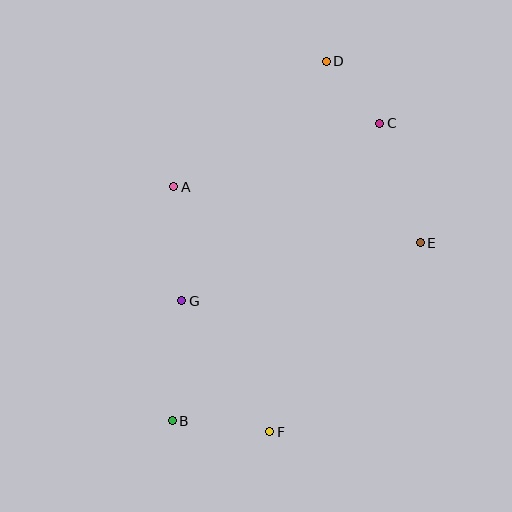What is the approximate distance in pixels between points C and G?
The distance between C and G is approximately 266 pixels.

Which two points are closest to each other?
Points C and D are closest to each other.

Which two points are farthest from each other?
Points B and D are farthest from each other.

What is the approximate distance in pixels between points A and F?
The distance between A and F is approximately 263 pixels.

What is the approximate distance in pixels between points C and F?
The distance between C and F is approximately 328 pixels.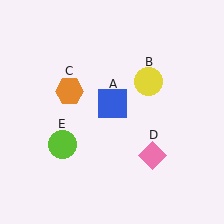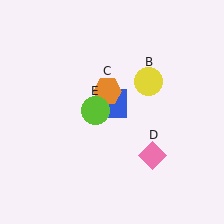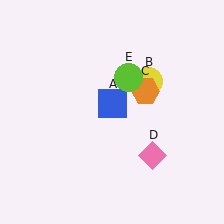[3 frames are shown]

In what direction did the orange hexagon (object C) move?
The orange hexagon (object C) moved right.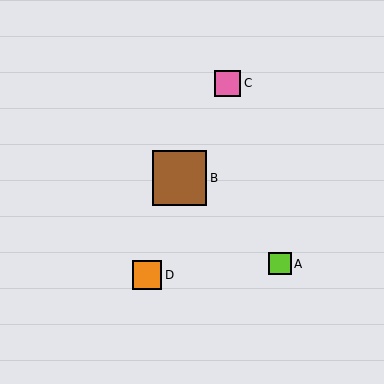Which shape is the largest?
The brown square (labeled B) is the largest.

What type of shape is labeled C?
Shape C is a pink square.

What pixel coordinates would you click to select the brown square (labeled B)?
Click at (180, 178) to select the brown square B.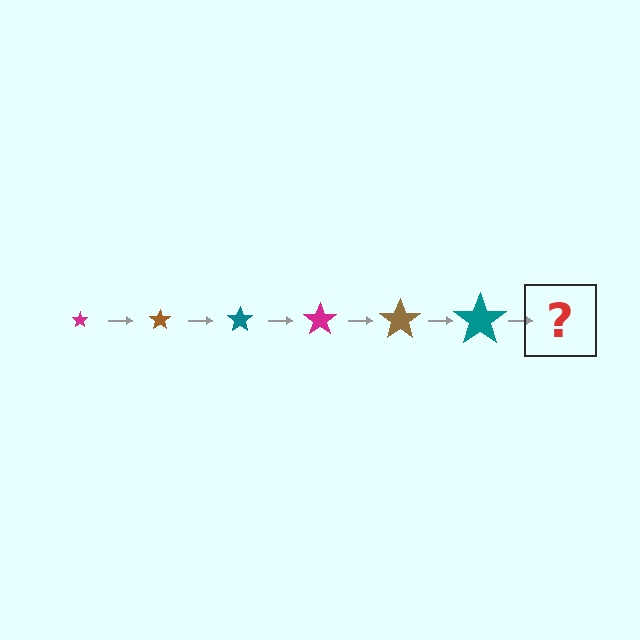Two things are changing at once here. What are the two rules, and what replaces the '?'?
The two rules are that the star grows larger each step and the color cycles through magenta, brown, and teal. The '?' should be a magenta star, larger than the previous one.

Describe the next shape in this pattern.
It should be a magenta star, larger than the previous one.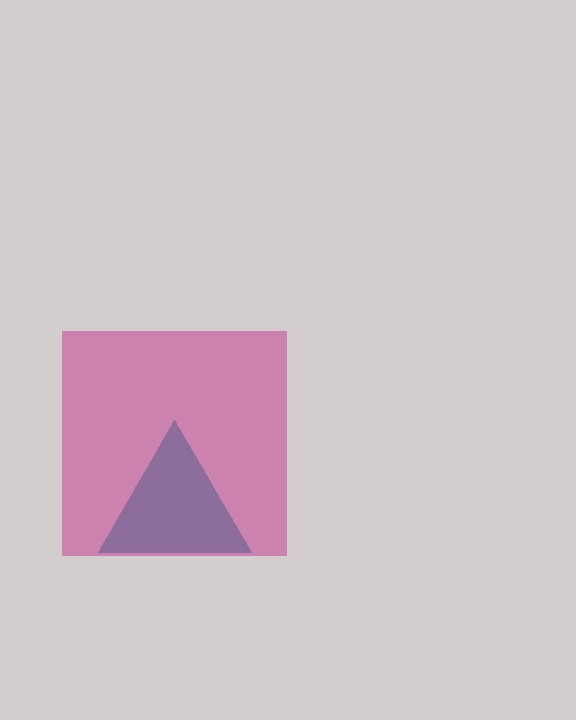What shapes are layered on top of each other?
The layered shapes are: a teal triangle, a magenta square.